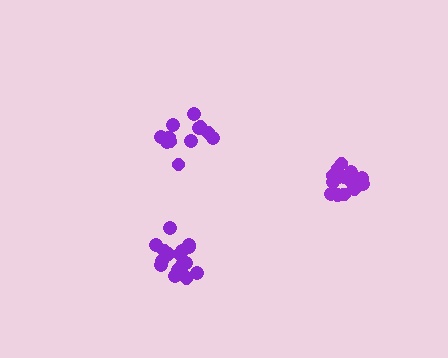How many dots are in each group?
Group 1: 18 dots, Group 2: 13 dots, Group 3: 18 dots (49 total).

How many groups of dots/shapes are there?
There are 3 groups.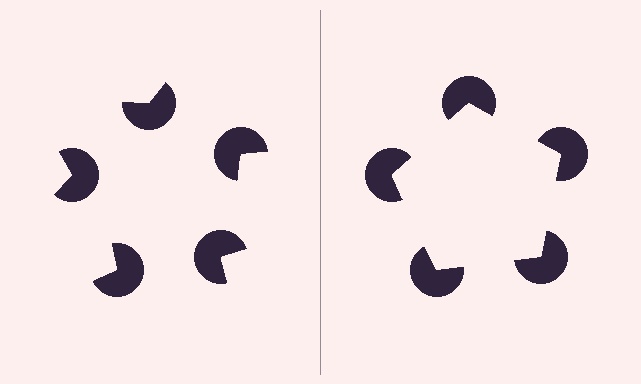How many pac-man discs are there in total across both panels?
10 — 5 on each side.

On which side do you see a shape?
An illusory pentagon appears on the right side. On the left side the wedge cuts are rotated, so no coherent shape forms.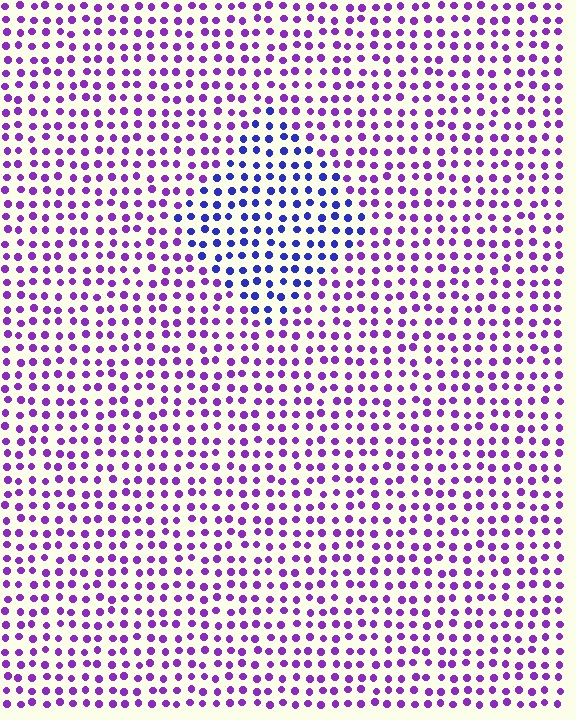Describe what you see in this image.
The image is filled with small purple elements in a uniform arrangement. A diamond-shaped region is visible where the elements are tinted to a slightly different hue, forming a subtle color boundary.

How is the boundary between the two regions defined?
The boundary is defined purely by a slight shift in hue (about 42 degrees). Spacing, size, and orientation are identical on both sides.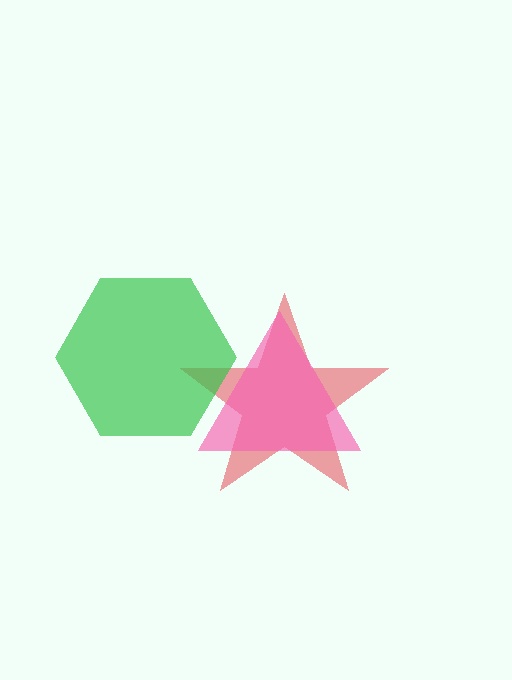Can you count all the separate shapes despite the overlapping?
Yes, there are 3 separate shapes.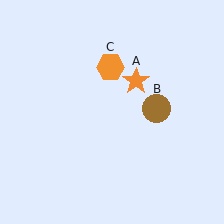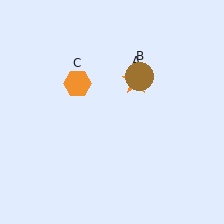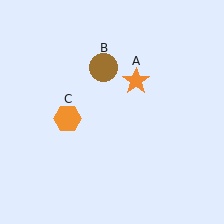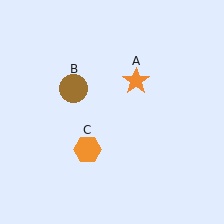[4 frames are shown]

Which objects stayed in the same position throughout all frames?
Orange star (object A) remained stationary.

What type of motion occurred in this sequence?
The brown circle (object B), orange hexagon (object C) rotated counterclockwise around the center of the scene.